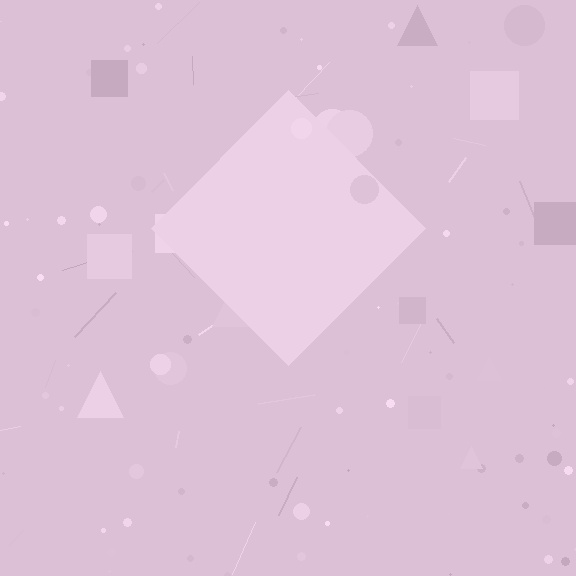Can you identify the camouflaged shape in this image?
The camouflaged shape is a diamond.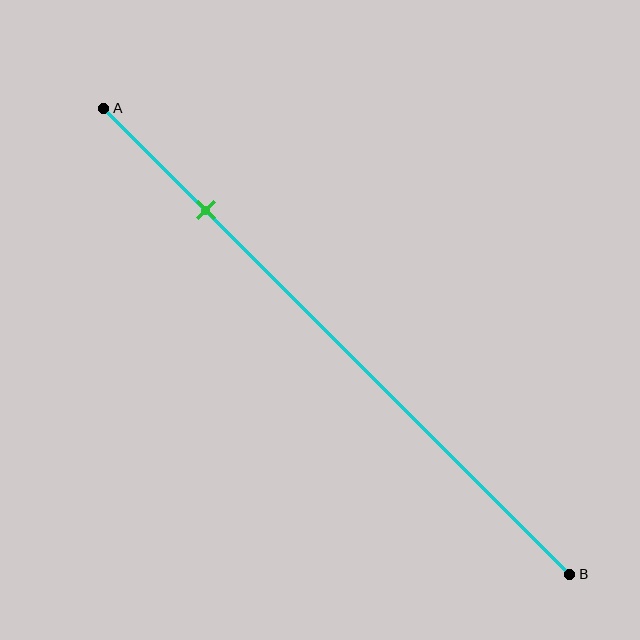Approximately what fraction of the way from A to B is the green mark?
The green mark is approximately 20% of the way from A to B.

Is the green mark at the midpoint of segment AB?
No, the mark is at about 20% from A, not at the 50% midpoint.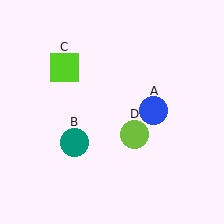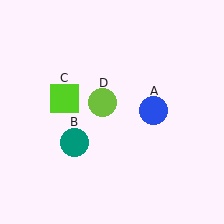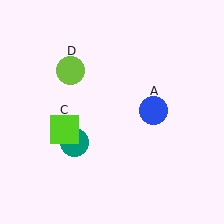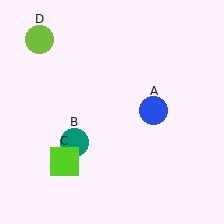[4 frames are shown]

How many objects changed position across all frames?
2 objects changed position: lime square (object C), lime circle (object D).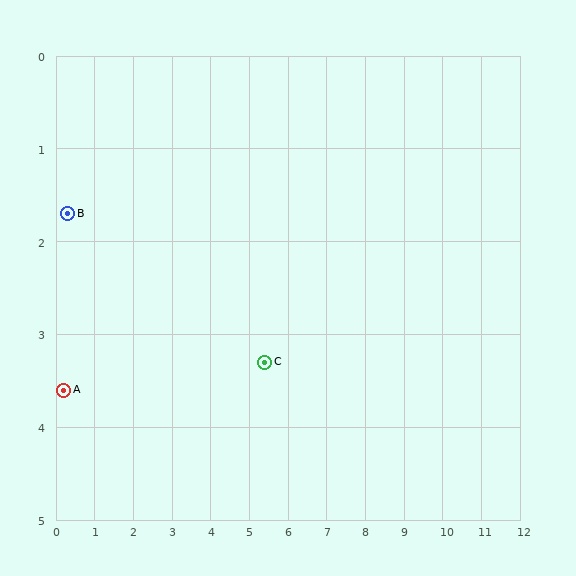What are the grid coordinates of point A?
Point A is at approximately (0.2, 3.6).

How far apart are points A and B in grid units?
Points A and B are about 1.9 grid units apart.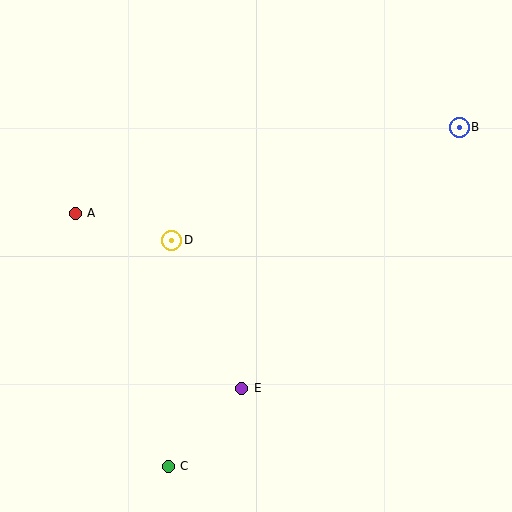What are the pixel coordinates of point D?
Point D is at (172, 240).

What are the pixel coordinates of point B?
Point B is at (459, 127).